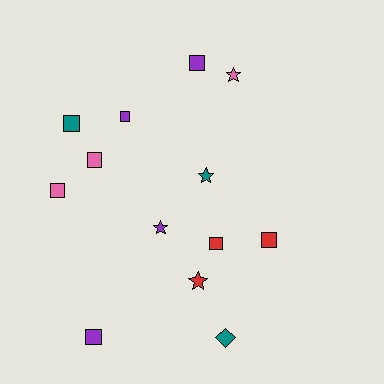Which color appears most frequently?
Purple, with 4 objects.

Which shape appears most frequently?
Square, with 8 objects.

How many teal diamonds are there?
There is 1 teal diamond.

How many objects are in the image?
There are 13 objects.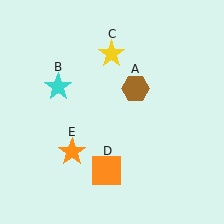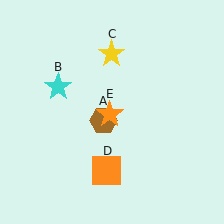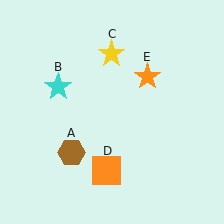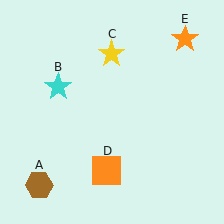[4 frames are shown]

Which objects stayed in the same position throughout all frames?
Cyan star (object B) and yellow star (object C) and orange square (object D) remained stationary.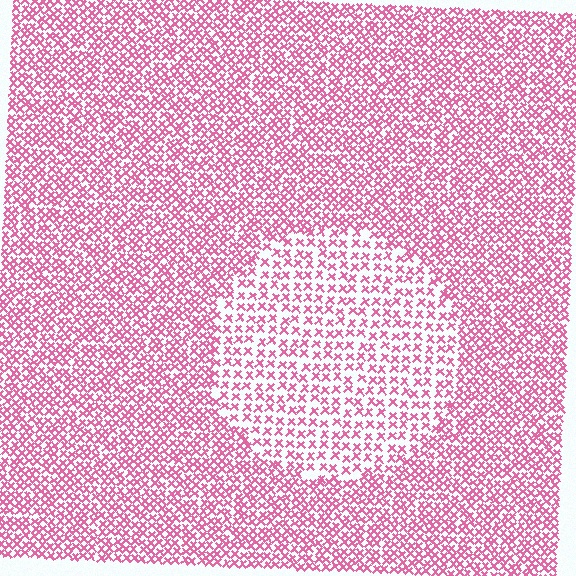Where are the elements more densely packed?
The elements are more densely packed outside the circle boundary.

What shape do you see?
I see a circle.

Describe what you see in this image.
The image contains small pink elements arranged at two different densities. A circle-shaped region is visible where the elements are less densely packed than the surrounding area.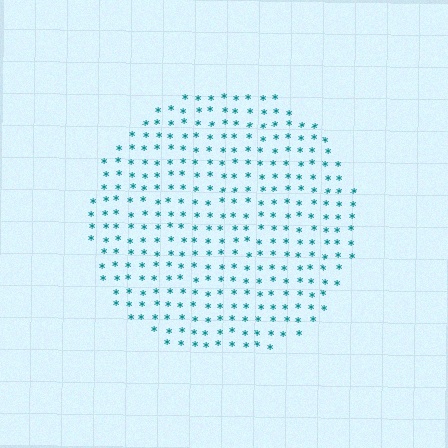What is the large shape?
The large shape is a circle.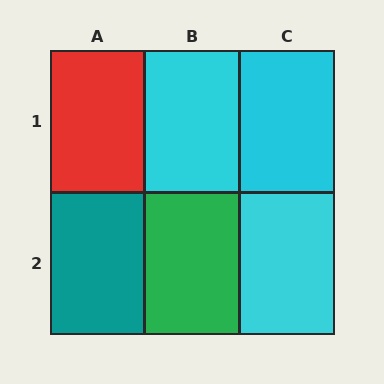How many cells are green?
1 cell is green.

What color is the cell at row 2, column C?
Cyan.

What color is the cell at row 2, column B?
Green.